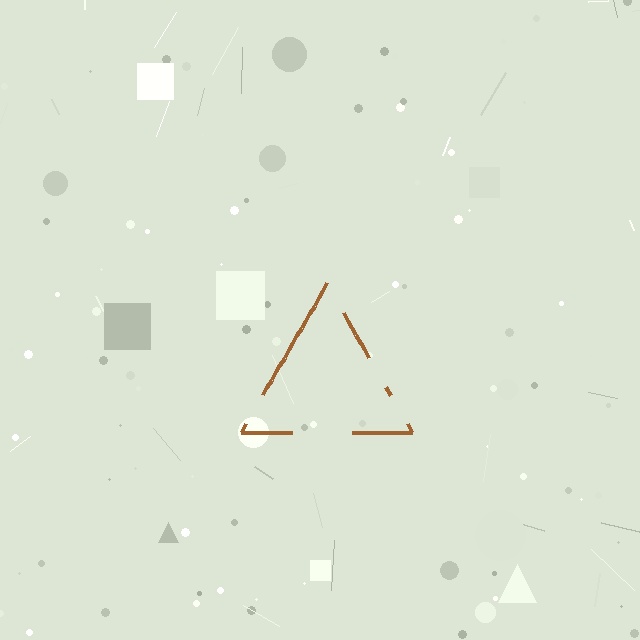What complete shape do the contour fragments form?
The contour fragments form a triangle.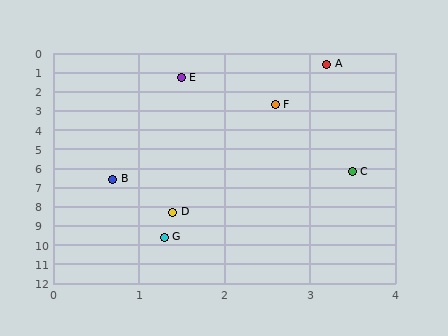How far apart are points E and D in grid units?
Points E and D are about 7.0 grid units apart.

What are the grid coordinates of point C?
Point C is at approximately (3.5, 6.2).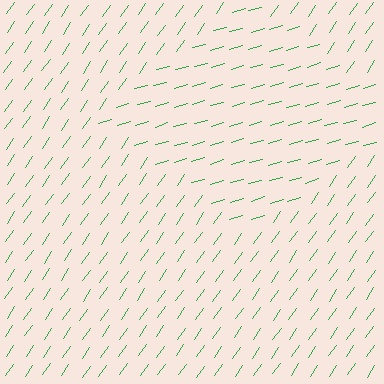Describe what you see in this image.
The image is filled with small green line segments. A diamond region in the image has lines oriented differently from the surrounding lines, creating a visible texture boundary.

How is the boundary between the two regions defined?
The boundary is defined purely by a change in line orientation (approximately 39 degrees difference). All lines are the same color and thickness.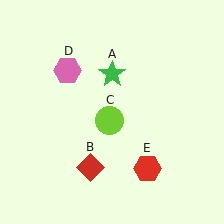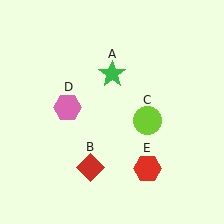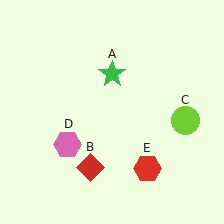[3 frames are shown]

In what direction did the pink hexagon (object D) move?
The pink hexagon (object D) moved down.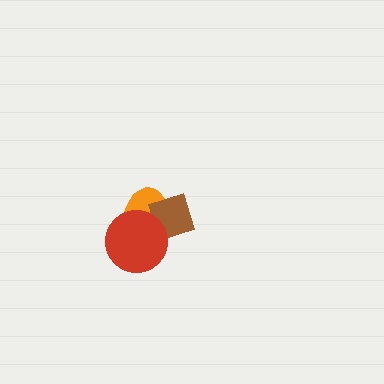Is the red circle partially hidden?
No, no other shape covers it.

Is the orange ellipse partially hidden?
Yes, it is partially covered by another shape.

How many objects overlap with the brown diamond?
2 objects overlap with the brown diamond.